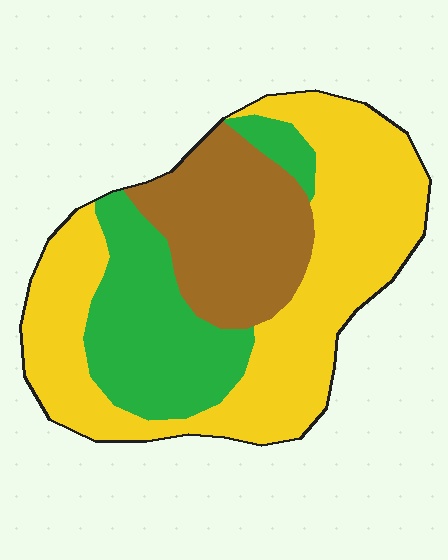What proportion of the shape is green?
Green covers around 25% of the shape.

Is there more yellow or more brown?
Yellow.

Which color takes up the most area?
Yellow, at roughly 50%.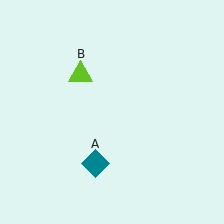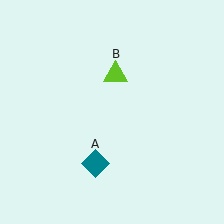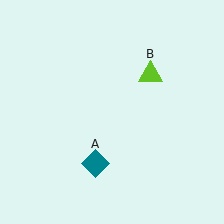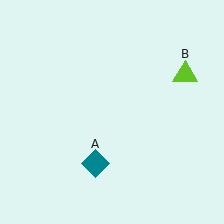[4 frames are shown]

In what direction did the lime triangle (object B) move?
The lime triangle (object B) moved right.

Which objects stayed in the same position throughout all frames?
Teal diamond (object A) remained stationary.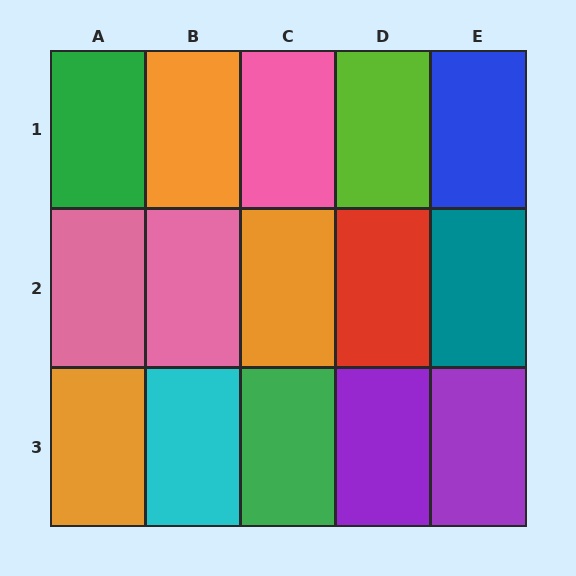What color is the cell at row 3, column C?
Green.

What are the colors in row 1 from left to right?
Green, orange, pink, lime, blue.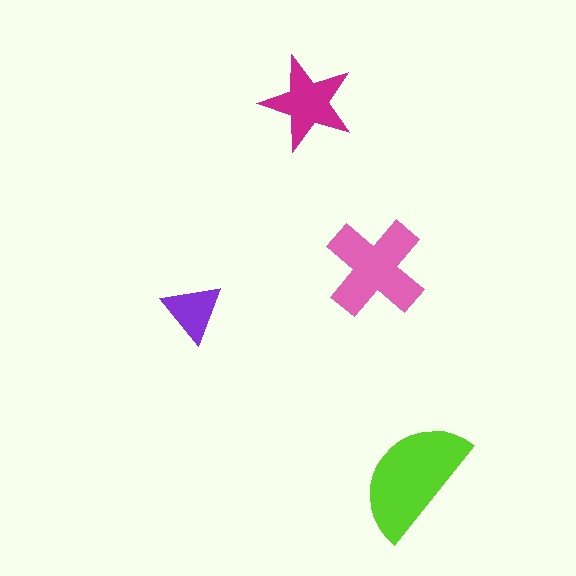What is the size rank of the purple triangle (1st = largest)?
4th.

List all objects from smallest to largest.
The purple triangle, the magenta star, the pink cross, the lime semicircle.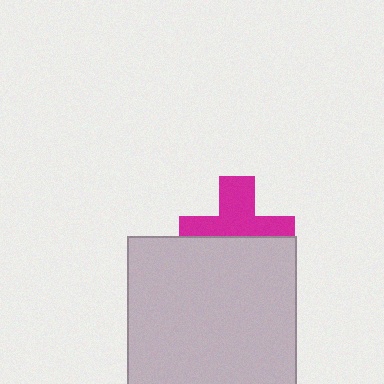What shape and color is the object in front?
The object in front is a light gray rectangle.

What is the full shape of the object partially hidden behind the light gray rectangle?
The partially hidden object is a magenta cross.